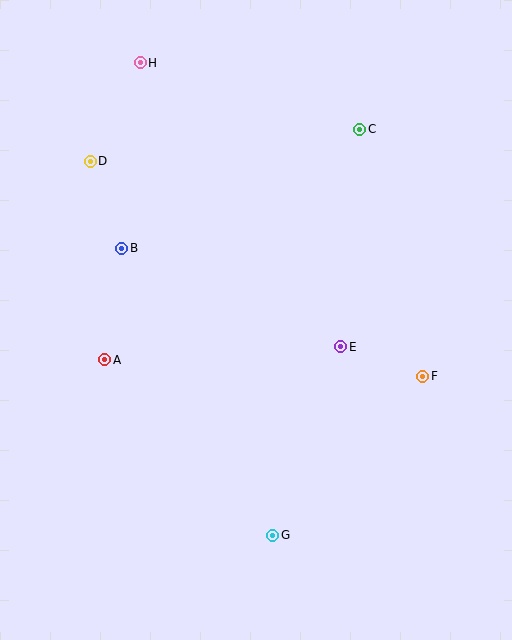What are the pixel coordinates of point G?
Point G is at (273, 535).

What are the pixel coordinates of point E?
Point E is at (341, 347).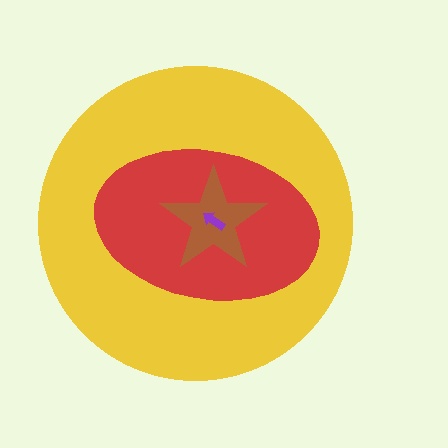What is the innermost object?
The purple arrow.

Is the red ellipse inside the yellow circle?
Yes.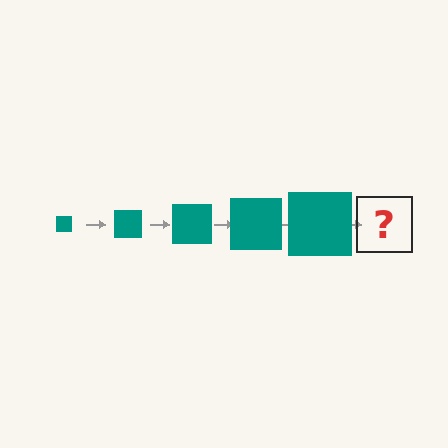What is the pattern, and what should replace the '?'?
The pattern is that the square gets progressively larger each step. The '?' should be a teal square, larger than the previous one.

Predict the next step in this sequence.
The next step is a teal square, larger than the previous one.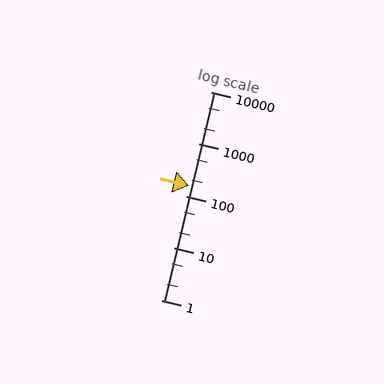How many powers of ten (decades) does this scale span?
The scale spans 4 decades, from 1 to 10000.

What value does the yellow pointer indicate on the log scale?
The pointer indicates approximately 160.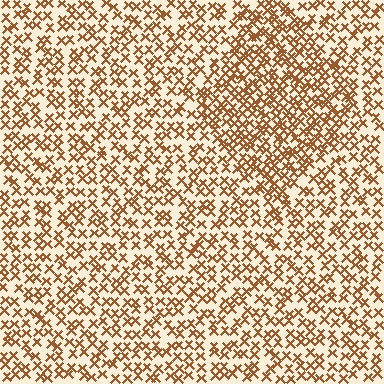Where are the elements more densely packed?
The elements are more densely packed inside the diamond boundary.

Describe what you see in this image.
The image contains small brown elements arranged at two different densities. A diamond-shaped region is visible where the elements are more densely packed than the surrounding area.